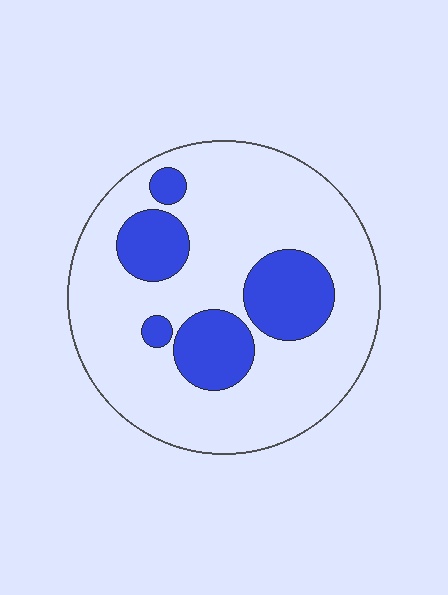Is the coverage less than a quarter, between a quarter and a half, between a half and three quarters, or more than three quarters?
Less than a quarter.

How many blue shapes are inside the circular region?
5.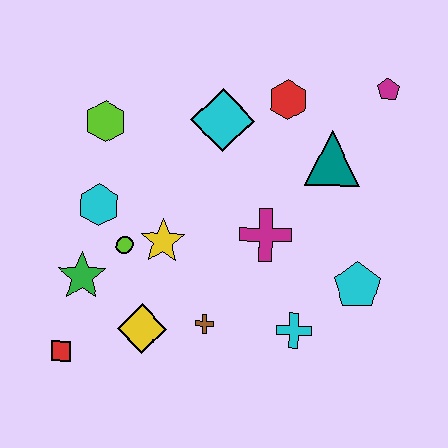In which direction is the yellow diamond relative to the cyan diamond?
The yellow diamond is below the cyan diamond.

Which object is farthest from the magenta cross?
The red square is farthest from the magenta cross.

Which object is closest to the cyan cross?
The cyan pentagon is closest to the cyan cross.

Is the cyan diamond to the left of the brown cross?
No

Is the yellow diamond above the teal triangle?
No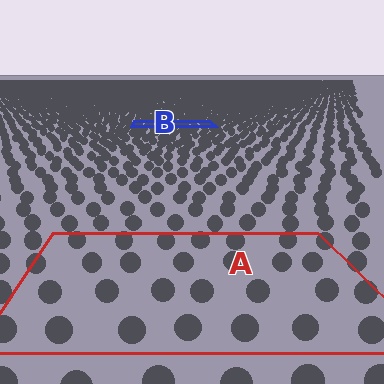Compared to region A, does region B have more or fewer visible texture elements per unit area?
Region B has more texture elements per unit area — they are packed more densely because it is farther away.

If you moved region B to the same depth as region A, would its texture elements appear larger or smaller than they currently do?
They would appear larger. At a closer depth, the same texture elements are projected at a bigger on-screen size.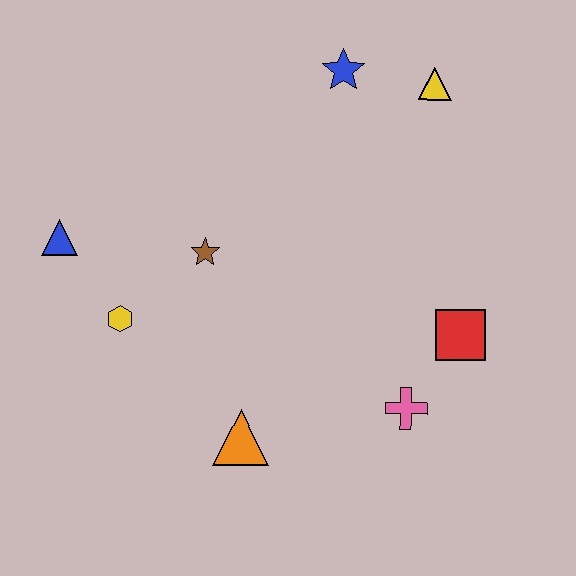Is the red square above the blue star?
No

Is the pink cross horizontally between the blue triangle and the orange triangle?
No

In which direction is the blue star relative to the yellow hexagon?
The blue star is above the yellow hexagon.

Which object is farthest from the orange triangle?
The yellow triangle is farthest from the orange triangle.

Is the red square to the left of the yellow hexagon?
No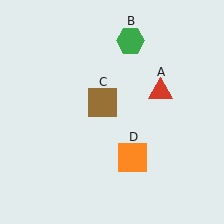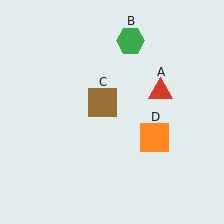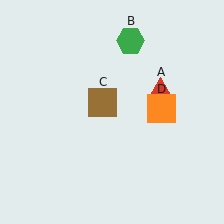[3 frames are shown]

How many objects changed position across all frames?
1 object changed position: orange square (object D).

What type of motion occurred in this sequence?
The orange square (object D) rotated counterclockwise around the center of the scene.